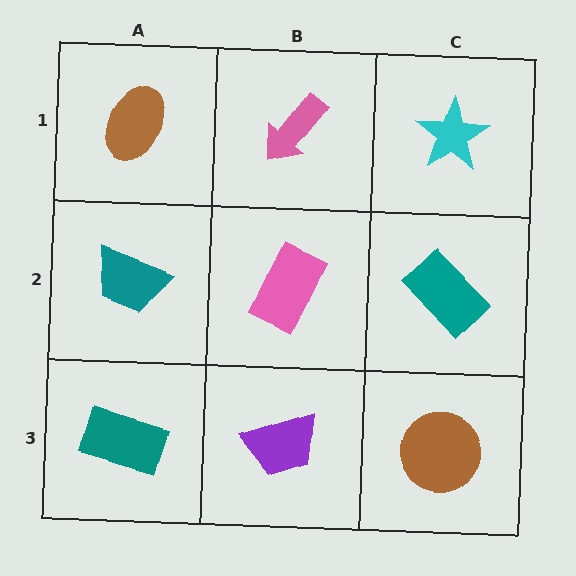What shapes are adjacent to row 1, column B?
A pink rectangle (row 2, column B), a brown ellipse (row 1, column A), a cyan star (row 1, column C).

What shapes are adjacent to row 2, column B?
A pink arrow (row 1, column B), a purple trapezoid (row 3, column B), a teal trapezoid (row 2, column A), a teal rectangle (row 2, column C).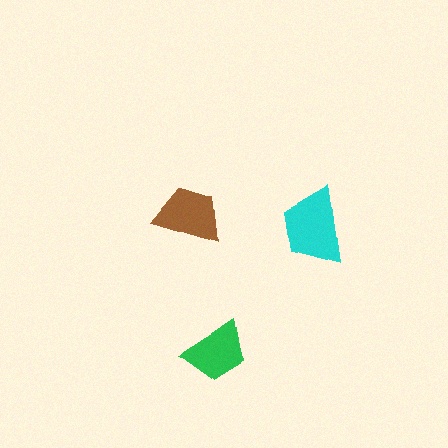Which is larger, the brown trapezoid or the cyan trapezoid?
The cyan one.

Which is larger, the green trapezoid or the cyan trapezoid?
The cyan one.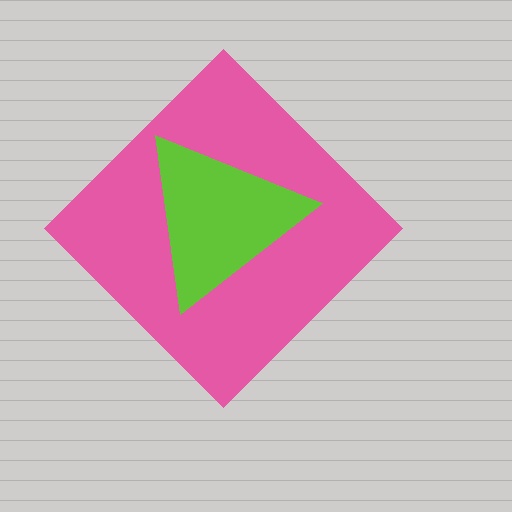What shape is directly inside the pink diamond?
The lime triangle.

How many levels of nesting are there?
2.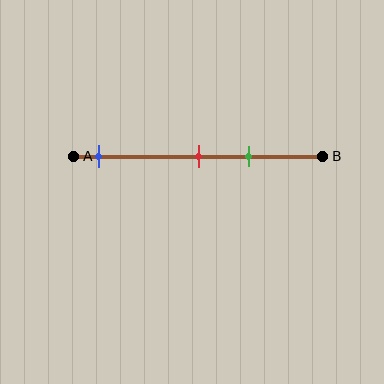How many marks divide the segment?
There are 3 marks dividing the segment.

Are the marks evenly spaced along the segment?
No, the marks are not evenly spaced.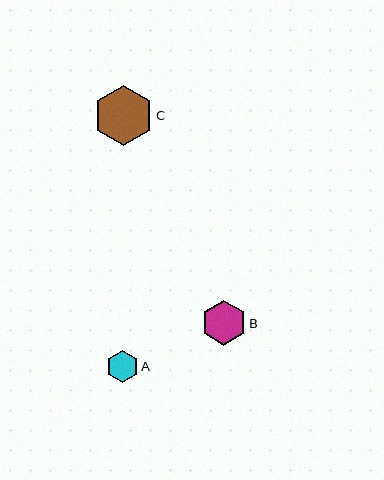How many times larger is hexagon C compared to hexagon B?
Hexagon C is approximately 1.3 times the size of hexagon B.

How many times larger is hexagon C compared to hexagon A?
Hexagon C is approximately 1.8 times the size of hexagon A.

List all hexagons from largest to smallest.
From largest to smallest: C, B, A.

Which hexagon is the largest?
Hexagon C is the largest with a size of approximately 60 pixels.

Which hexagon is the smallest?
Hexagon A is the smallest with a size of approximately 33 pixels.